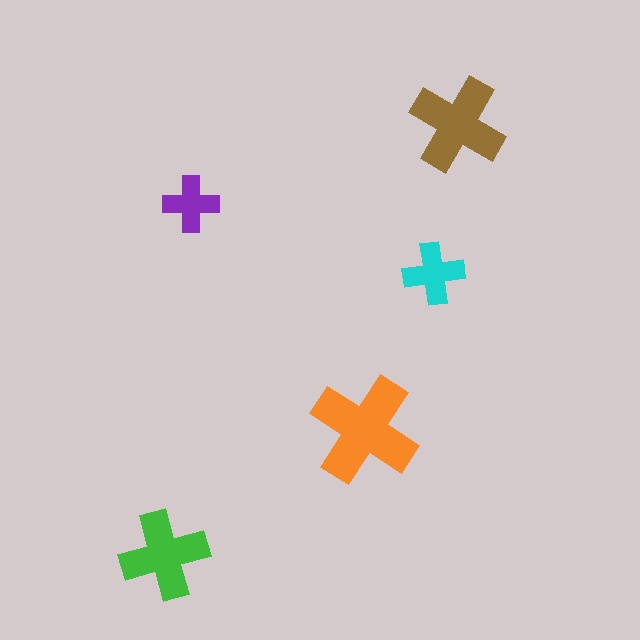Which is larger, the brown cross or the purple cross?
The brown one.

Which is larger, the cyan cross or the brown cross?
The brown one.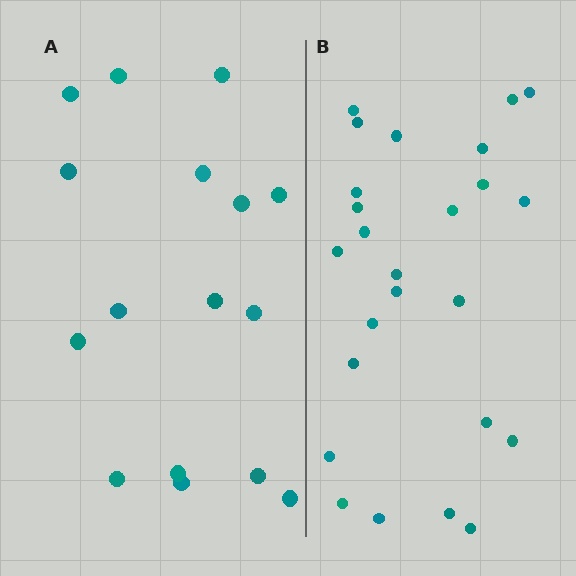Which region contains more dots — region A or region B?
Region B (the right region) has more dots.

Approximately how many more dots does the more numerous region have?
Region B has roughly 8 or so more dots than region A.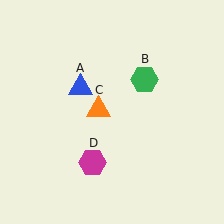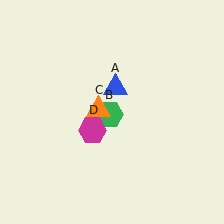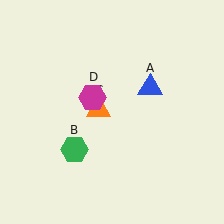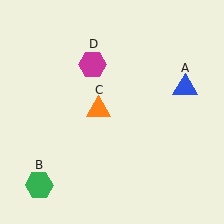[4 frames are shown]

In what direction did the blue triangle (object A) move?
The blue triangle (object A) moved right.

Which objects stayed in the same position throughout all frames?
Orange triangle (object C) remained stationary.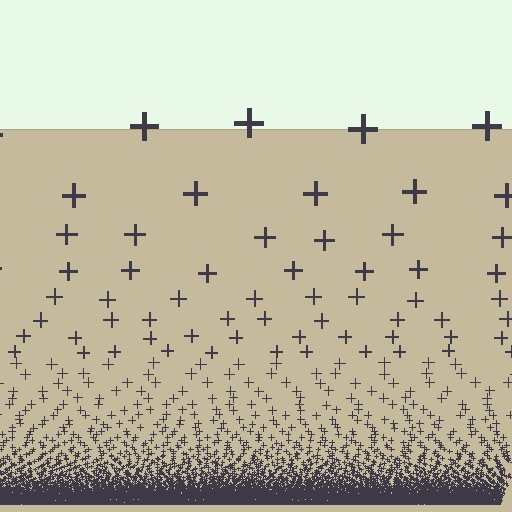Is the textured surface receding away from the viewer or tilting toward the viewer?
The surface appears to tilt toward the viewer. Texture elements get larger and sparser toward the top.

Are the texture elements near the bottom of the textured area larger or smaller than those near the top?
Smaller. The gradient is inverted — elements near the bottom are smaller and denser.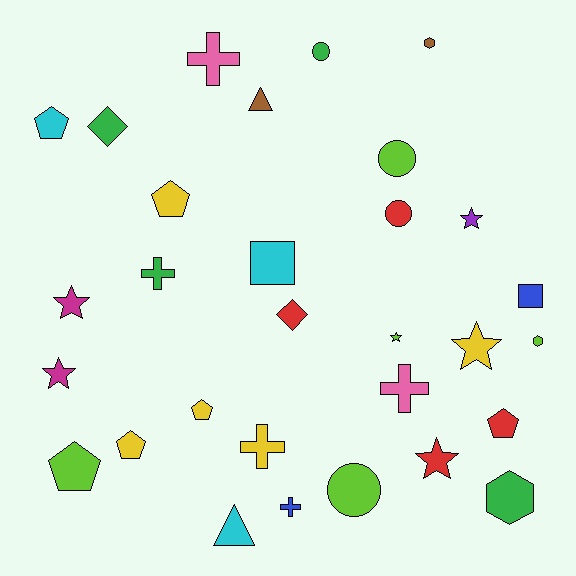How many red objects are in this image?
There are 4 red objects.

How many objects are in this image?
There are 30 objects.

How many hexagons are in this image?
There are 3 hexagons.